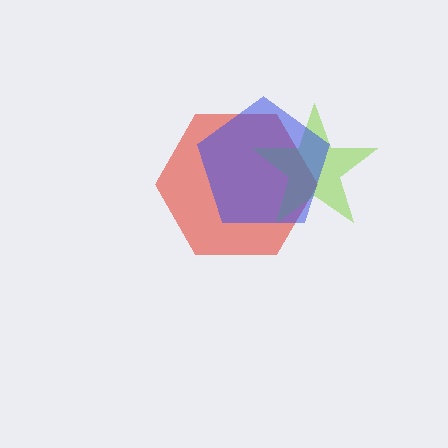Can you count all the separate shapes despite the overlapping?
Yes, there are 3 separate shapes.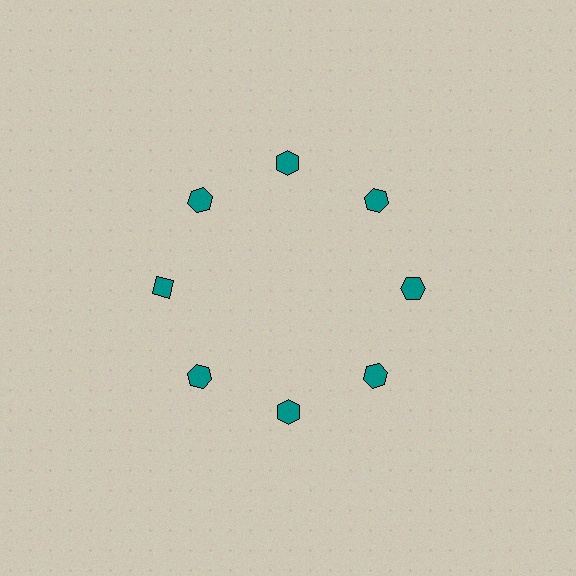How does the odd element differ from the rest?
It has a different shape: diamond instead of hexagon.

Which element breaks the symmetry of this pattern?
The teal diamond at roughly the 9 o'clock position breaks the symmetry. All other shapes are teal hexagons.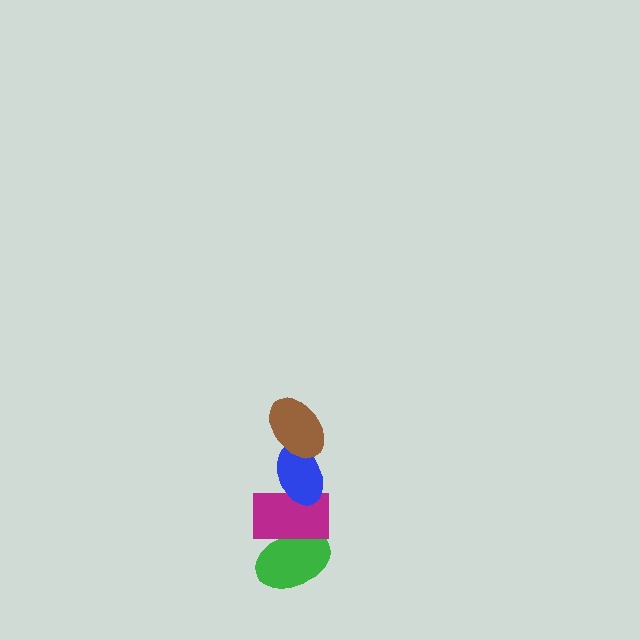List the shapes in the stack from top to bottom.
From top to bottom: the brown ellipse, the blue ellipse, the magenta rectangle, the green ellipse.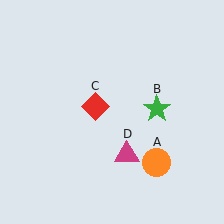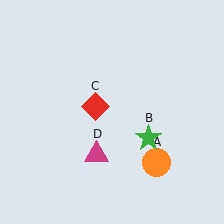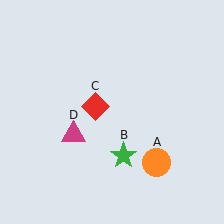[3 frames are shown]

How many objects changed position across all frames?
2 objects changed position: green star (object B), magenta triangle (object D).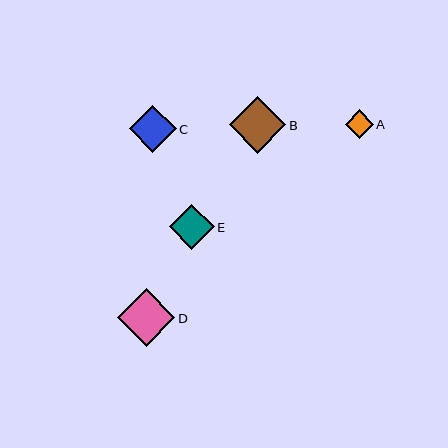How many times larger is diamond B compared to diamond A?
Diamond B is approximately 2.0 times the size of diamond A.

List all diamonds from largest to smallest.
From largest to smallest: D, B, C, E, A.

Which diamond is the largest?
Diamond D is the largest with a size of approximately 57 pixels.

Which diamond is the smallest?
Diamond A is the smallest with a size of approximately 28 pixels.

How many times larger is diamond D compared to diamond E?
Diamond D is approximately 1.3 times the size of diamond E.